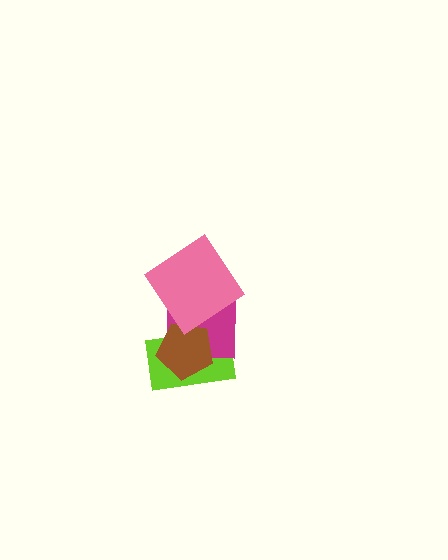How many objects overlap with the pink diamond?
1 object overlaps with the pink diamond.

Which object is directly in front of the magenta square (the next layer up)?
The brown pentagon is directly in front of the magenta square.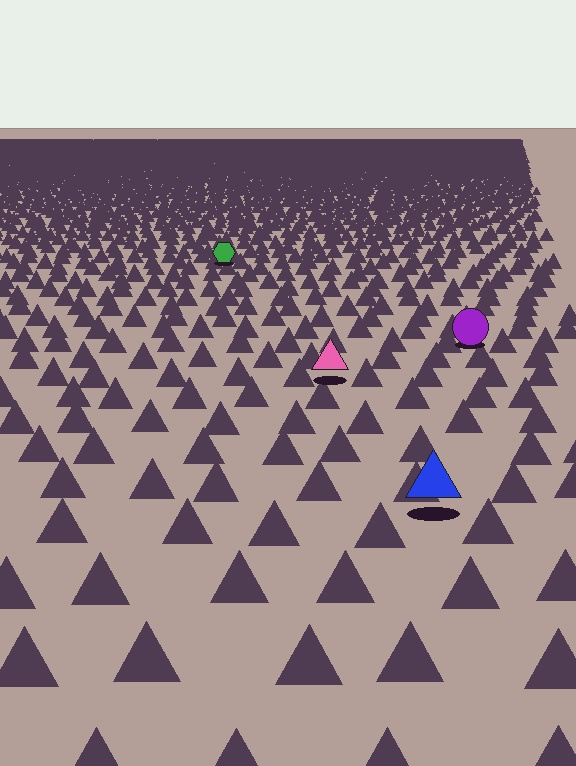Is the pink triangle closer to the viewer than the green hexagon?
Yes. The pink triangle is closer — you can tell from the texture gradient: the ground texture is coarser near it.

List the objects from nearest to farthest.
From nearest to farthest: the blue triangle, the pink triangle, the purple circle, the green hexagon.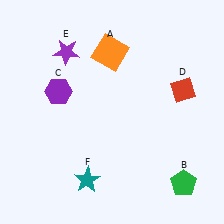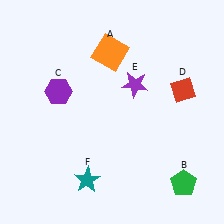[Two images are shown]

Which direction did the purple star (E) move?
The purple star (E) moved right.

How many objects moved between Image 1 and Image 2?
1 object moved between the two images.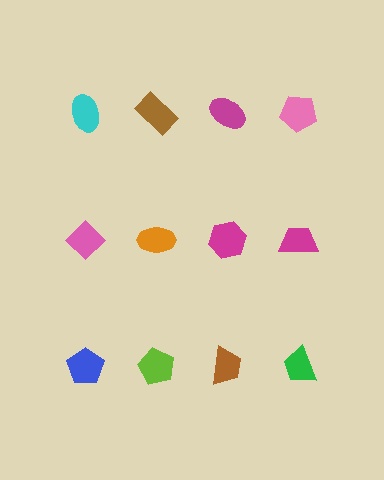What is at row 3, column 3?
A brown trapezoid.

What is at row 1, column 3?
A magenta ellipse.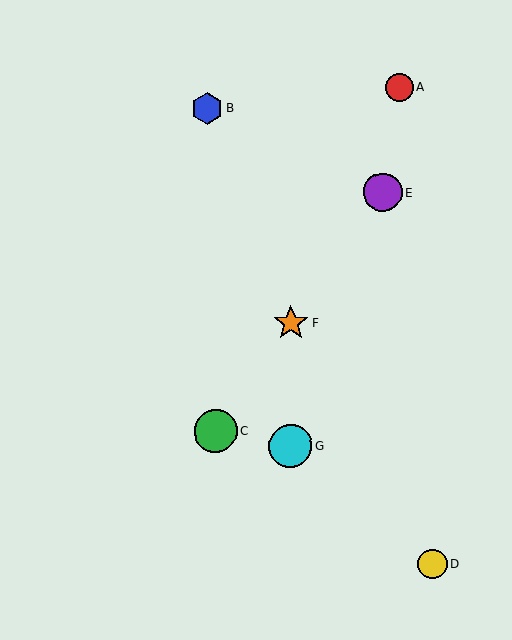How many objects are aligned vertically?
2 objects (F, G) are aligned vertically.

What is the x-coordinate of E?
Object E is at x≈383.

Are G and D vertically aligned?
No, G is at x≈290 and D is at x≈433.